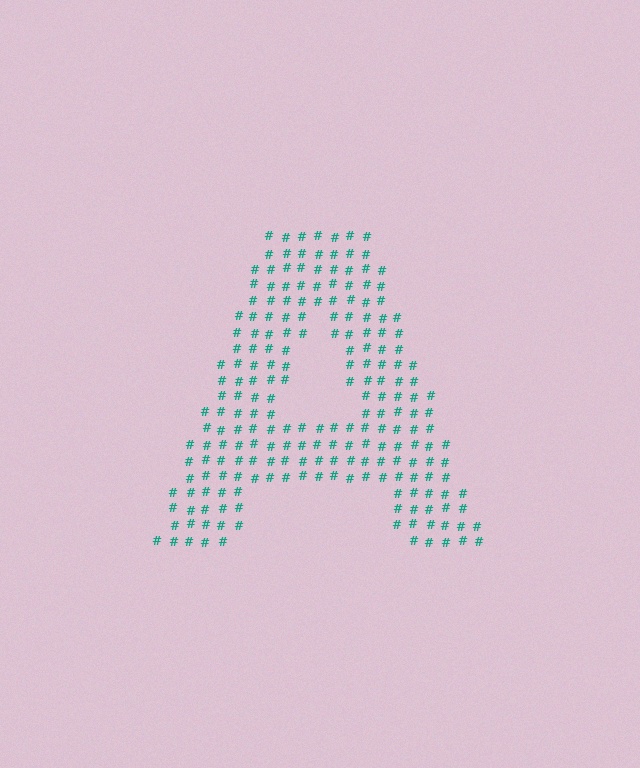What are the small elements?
The small elements are hash symbols.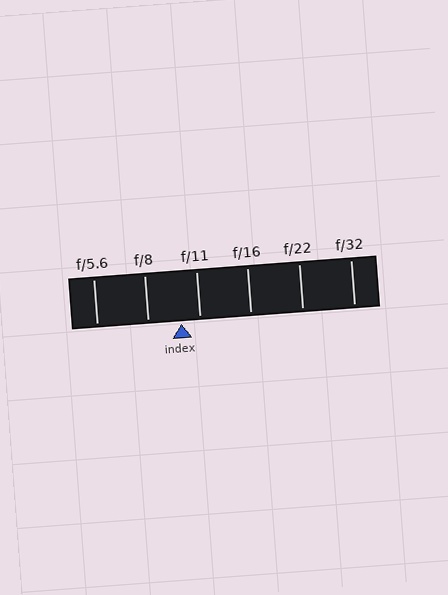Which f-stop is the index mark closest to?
The index mark is closest to f/11.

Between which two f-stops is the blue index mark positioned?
The index mark is between f/8 and f/11.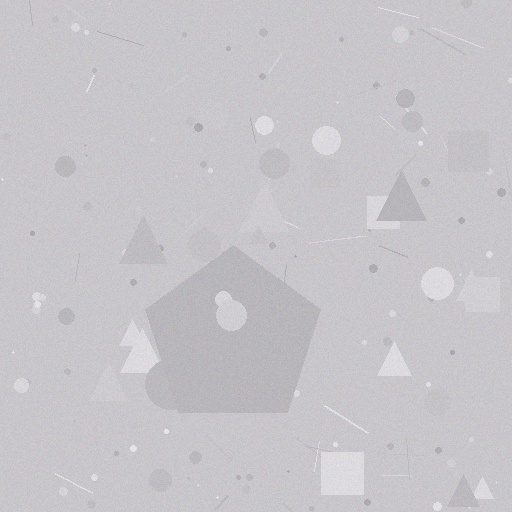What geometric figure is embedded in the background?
A pentagon is embedded in the background.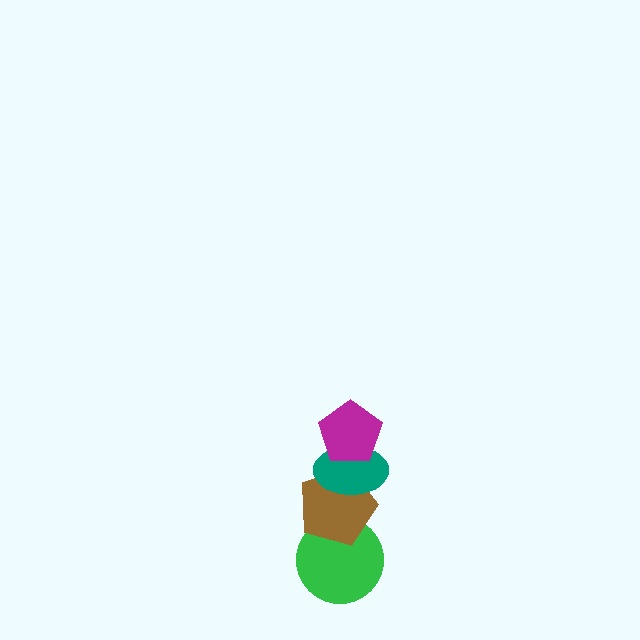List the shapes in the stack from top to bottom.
From top to bottom: the magenta pentagon, the teal ellipse, the brown pentagon, the green circle.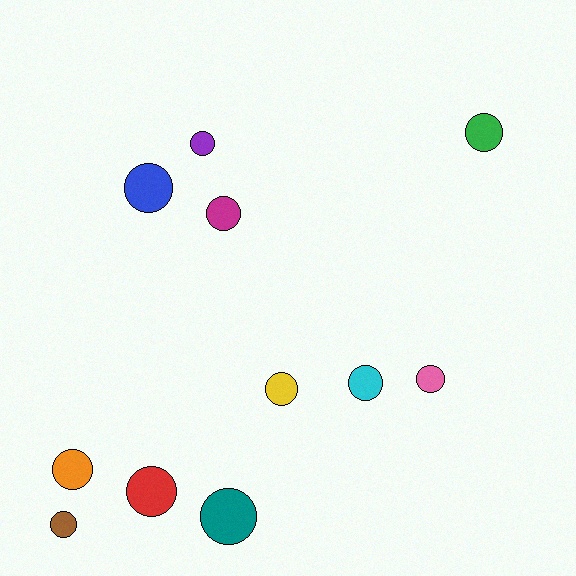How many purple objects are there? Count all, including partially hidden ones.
There is 1 purple object.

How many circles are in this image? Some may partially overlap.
There are 11 circles.